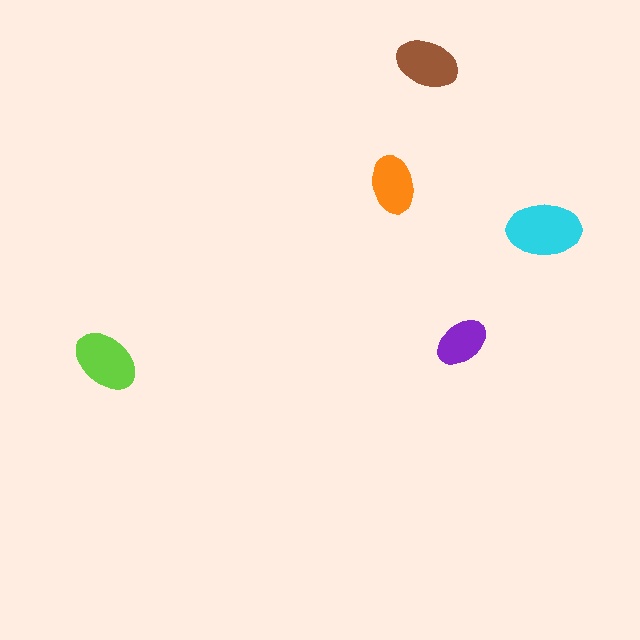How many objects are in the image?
There are 5 objects in the image.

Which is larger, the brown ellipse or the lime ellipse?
The lime one.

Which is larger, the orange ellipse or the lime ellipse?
The lime one.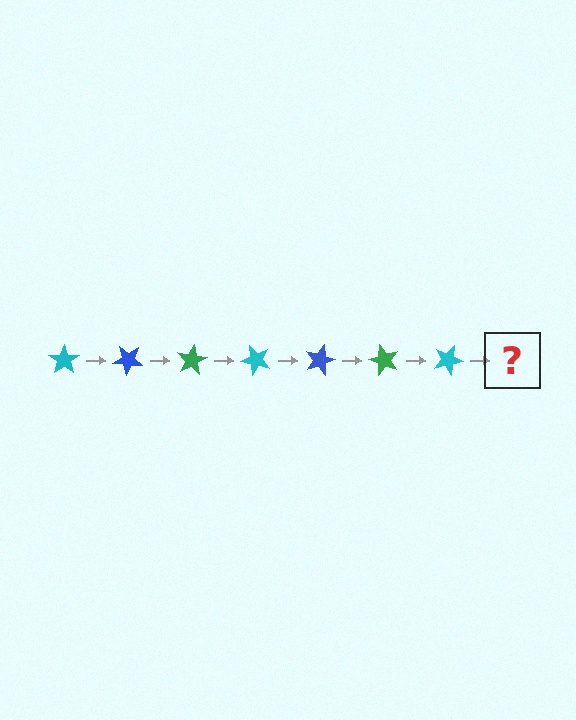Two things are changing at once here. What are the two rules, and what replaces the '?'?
The two rules are that it rotates 40 degrees each step and the color cycles through cyan, blue, and green. The '?' should be a blue star, rotated 280 degrees from the start.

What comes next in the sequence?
The next element should be a blue star, rotated 280 degrees from the start.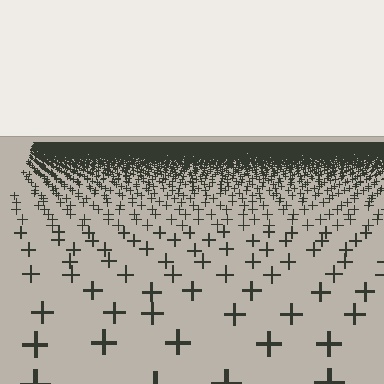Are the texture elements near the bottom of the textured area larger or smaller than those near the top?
Larger. Near the bottom, elements are closer to the viewer and appear at a bigger on-screen size.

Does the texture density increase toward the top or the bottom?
Density increases toward the top.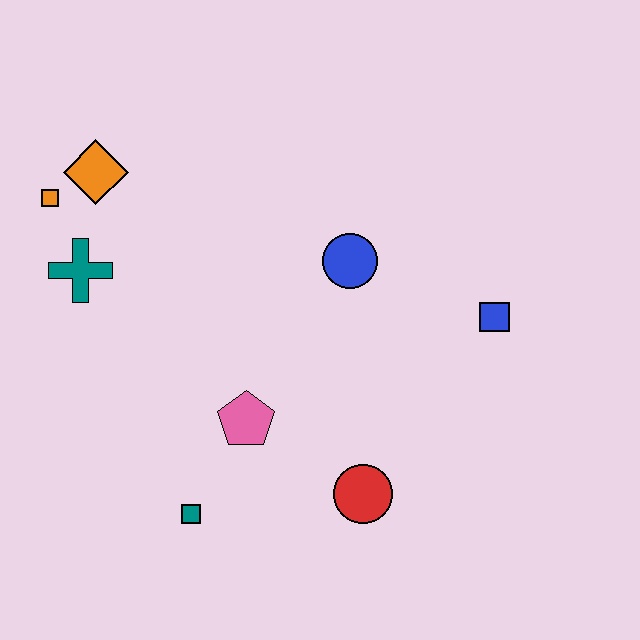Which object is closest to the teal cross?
The orange square is closest to the teal cross.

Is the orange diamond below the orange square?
No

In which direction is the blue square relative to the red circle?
The blue square is above the red circle.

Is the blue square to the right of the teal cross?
Yes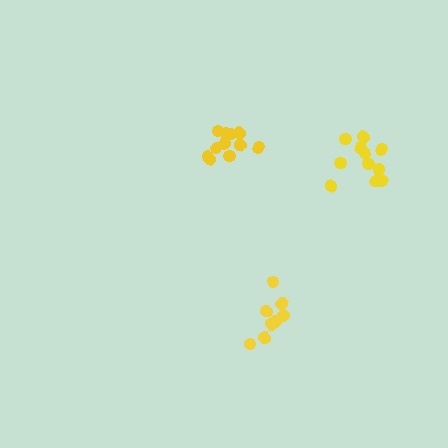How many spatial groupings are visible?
There are 3 spatial groupings.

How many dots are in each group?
Group 1: 11 dots, Group 2: 8 dots, Group 3: 11 dots (30 total).